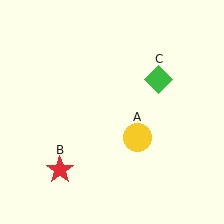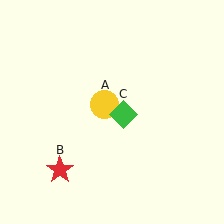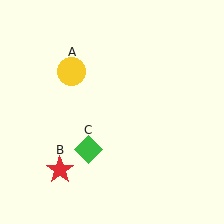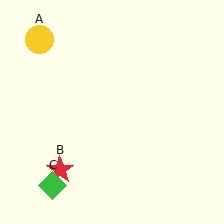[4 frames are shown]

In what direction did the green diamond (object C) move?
The green diamond (object C) moved down and to the left.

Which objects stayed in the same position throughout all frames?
Red star (object B) remained stationary.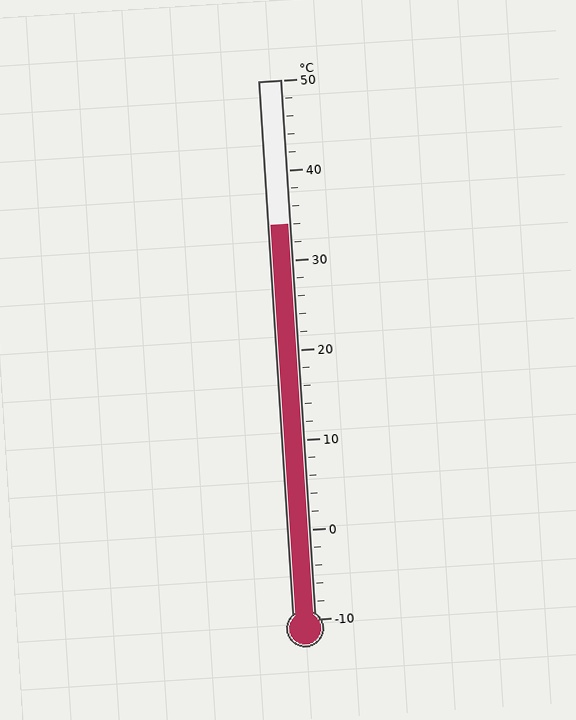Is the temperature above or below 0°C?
The temperature is above 0°C.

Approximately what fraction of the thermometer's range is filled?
The thermometer is filled to approximately 75% of its range.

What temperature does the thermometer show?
The thermometer shows approximately 34°C.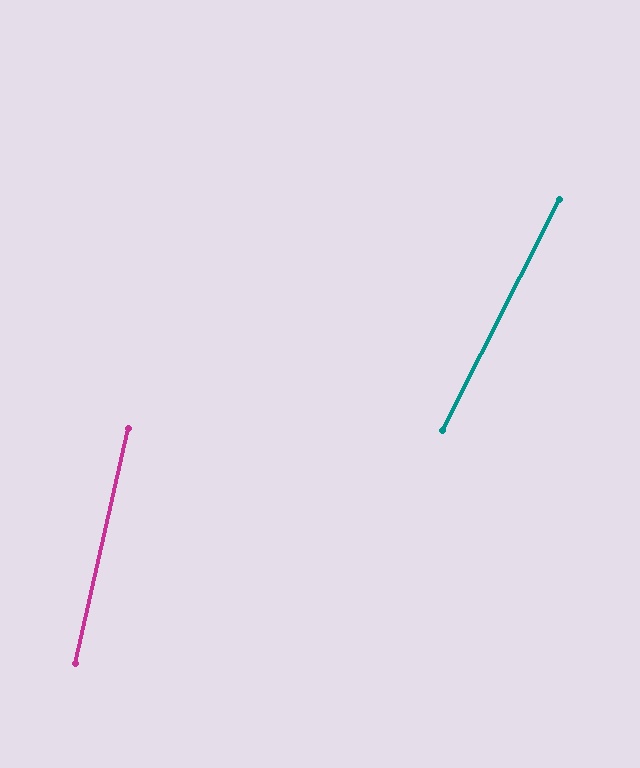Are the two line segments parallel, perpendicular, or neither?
Neither parallel nor perpendicular — they differ by about 14°.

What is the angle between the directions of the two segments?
Approximately 14 degrees.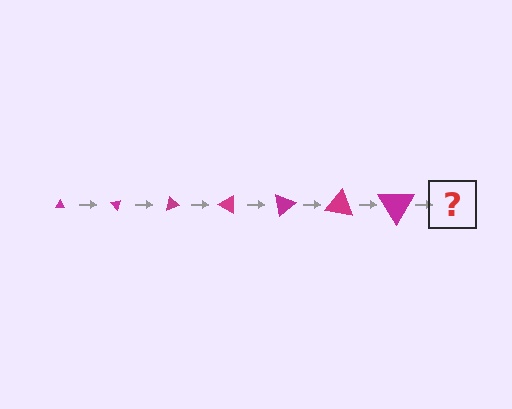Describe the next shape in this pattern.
It should be a triangle, larger than the previous one and rotated 350 degrees from the start.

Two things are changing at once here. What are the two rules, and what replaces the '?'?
The two rules are that the triangle grows larger each step and it rotates 50 degrees each step. The '?' should be a triangle, larger than the previous one and rotated 350 degrees from the start.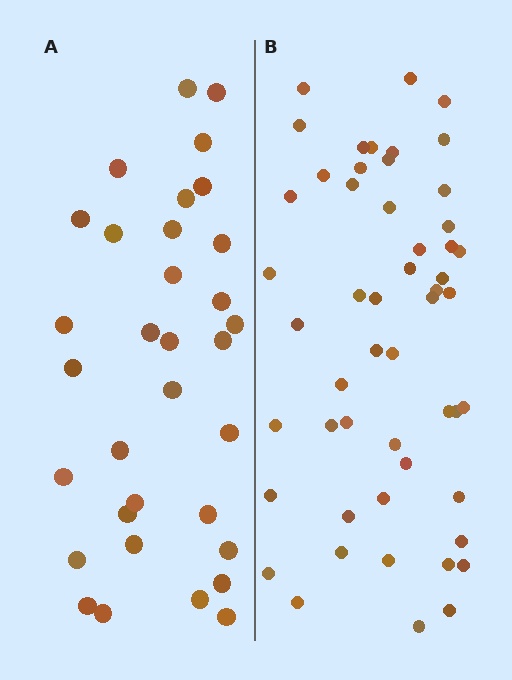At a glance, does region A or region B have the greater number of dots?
Region B (the right region) has more dots.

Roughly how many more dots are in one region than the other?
Region B has approximately 20 more dots than region A.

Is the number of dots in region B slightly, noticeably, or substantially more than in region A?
Region B has substantially more. The ratio is roughly 1.6 to 1.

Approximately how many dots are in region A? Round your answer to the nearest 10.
About 30 dots. (The exact count is 33, which rounds to 30.)